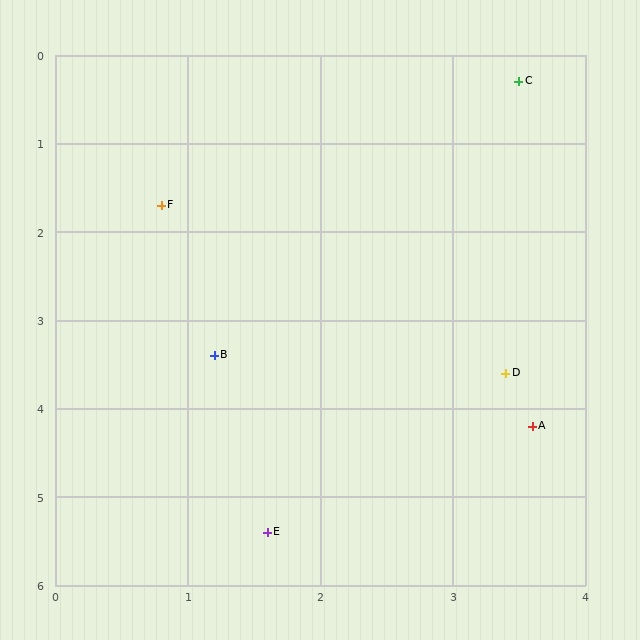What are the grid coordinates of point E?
Point E is at approximately (1.6, 5.4).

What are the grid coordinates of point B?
Point B is at approximately (1.2, 3.4).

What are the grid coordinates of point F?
Point F is at approximately (0.8, 1.7).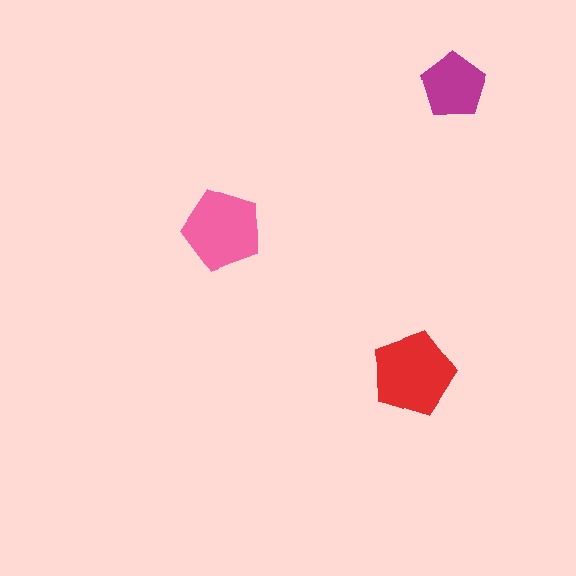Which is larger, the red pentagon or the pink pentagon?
The red one.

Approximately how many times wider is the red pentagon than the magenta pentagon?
About 1.5 times wider.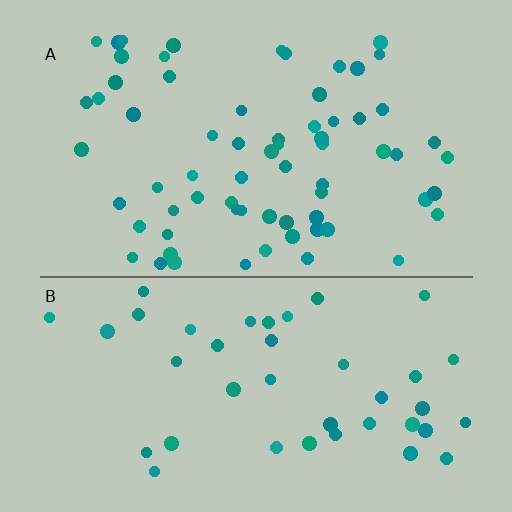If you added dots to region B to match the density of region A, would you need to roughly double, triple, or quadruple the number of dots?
Approximately double.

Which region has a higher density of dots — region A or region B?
A (the top).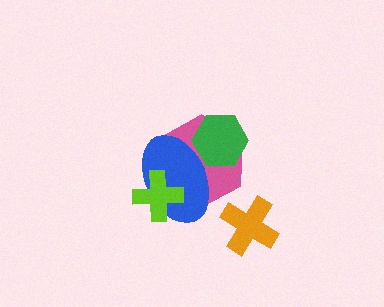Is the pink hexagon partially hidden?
Yes, it is partially covered by another shape.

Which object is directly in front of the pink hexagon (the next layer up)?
The green hexagon is directly in front of the pink hexagon.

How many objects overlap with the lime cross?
2 objects overlap with the lime cross.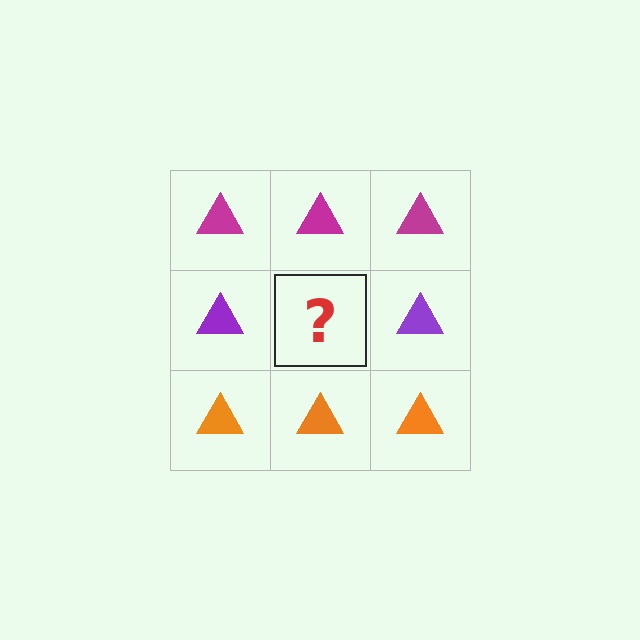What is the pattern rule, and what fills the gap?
The rule is that each row has a consistent color. The gap should be filled with a purple triangle.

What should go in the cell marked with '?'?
The missing cell should contain a purple triangle.